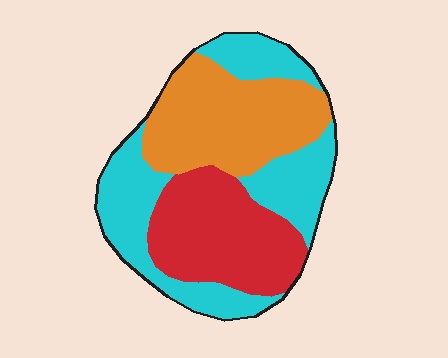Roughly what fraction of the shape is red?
Red covers roughly 30% of the shape.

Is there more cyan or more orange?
Cyan.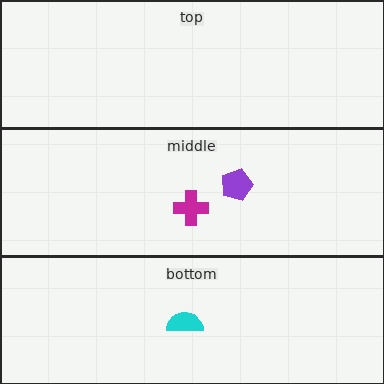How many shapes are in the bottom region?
1.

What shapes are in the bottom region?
The cyan semicircle.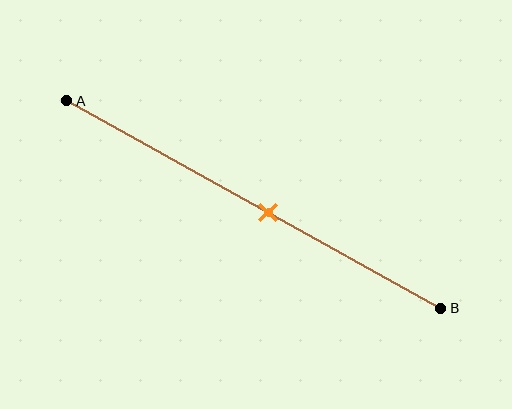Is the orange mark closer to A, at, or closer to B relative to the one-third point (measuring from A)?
The orange mark is closer to point B than the one-third point of segment AB.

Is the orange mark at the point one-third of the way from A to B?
No, the mark is at about 55% from A, not at the 33% one-third point.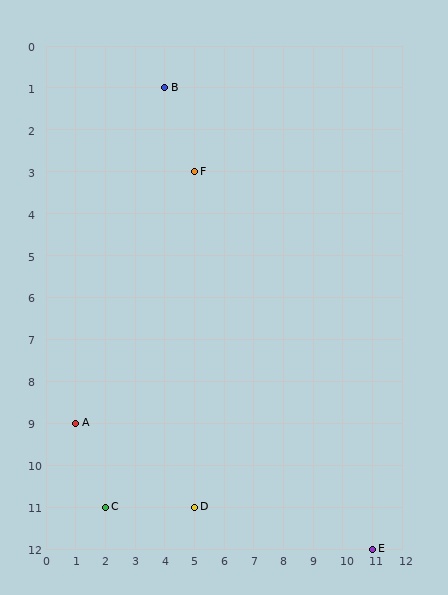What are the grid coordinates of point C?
Point C is at grid coordinates (2, 11).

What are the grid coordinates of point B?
Point B is at grid coordinates (4, 1).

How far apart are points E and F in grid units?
Points E and F are 6 columns and 9 rows apart (about 10.8 grid units diagonally).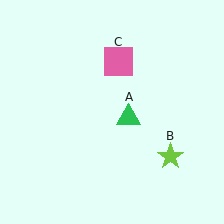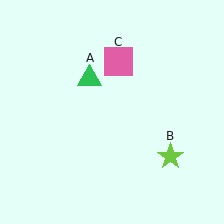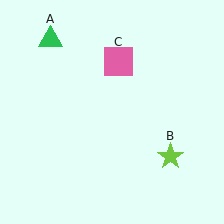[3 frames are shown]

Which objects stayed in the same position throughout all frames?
Lime star (object B) and pink square (object C) remained stationary.